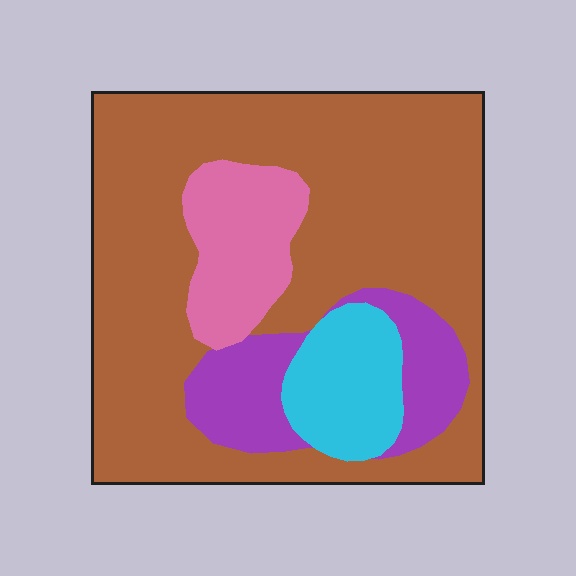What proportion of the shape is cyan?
Cyan takes up less than a sixth of the shape.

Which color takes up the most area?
Brown, at roughly 65%.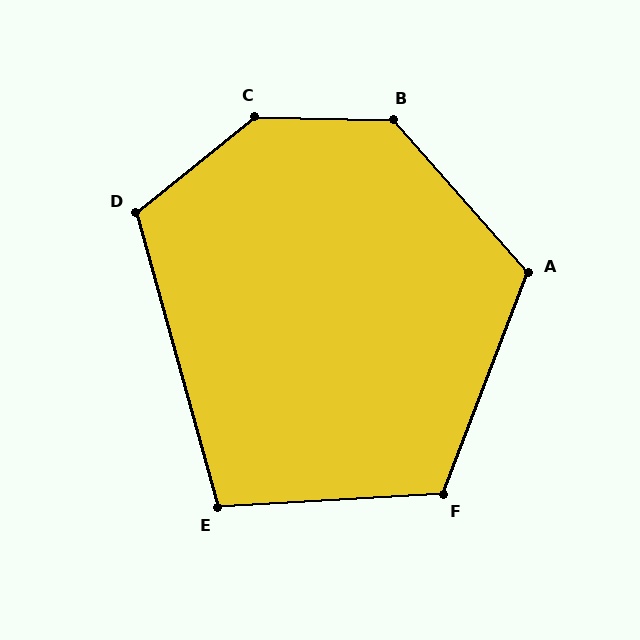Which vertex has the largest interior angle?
C, at approximately 140 degrees.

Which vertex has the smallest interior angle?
E, at approximately 102 degrees.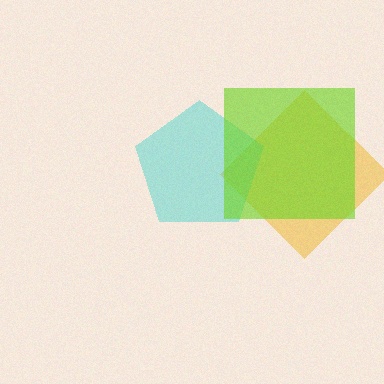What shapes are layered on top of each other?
The layered shapes are: a yellow diamond, a cyan pentagon, a lime square.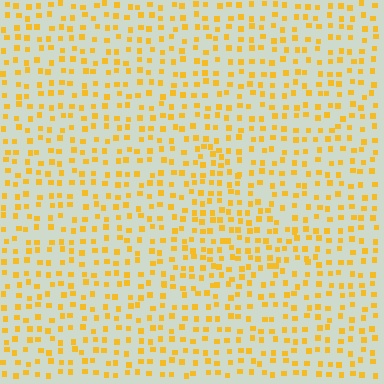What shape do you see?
I see a triangle.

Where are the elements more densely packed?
The elements are more densely packed inside the triangle boundary.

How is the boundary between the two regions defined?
The boundary is defined by a change in element density (approximately 1.4x ratio). All elements are the same color, size, and shape.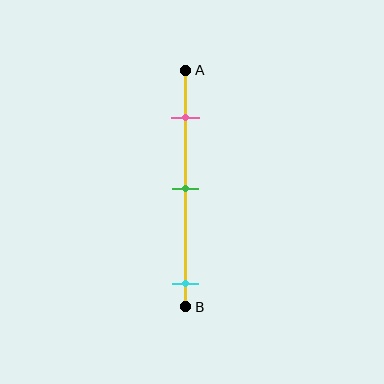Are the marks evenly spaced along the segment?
No, the marks are not evenly spaced.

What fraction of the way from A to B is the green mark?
The green mark is approximately 50% (0.5) of the way from A to B.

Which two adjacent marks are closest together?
The pink and green marks are the closest adjacent pair.